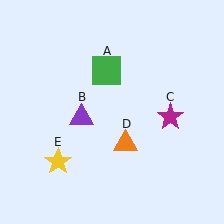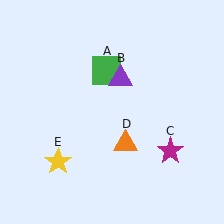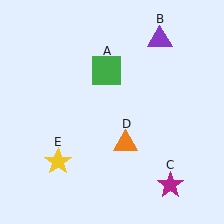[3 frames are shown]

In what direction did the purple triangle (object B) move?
The purple triangle (object B) moved up and to the right.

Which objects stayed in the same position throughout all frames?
Green square (object A) and orange triangle (object D) and yellow star (object E) remained stationary.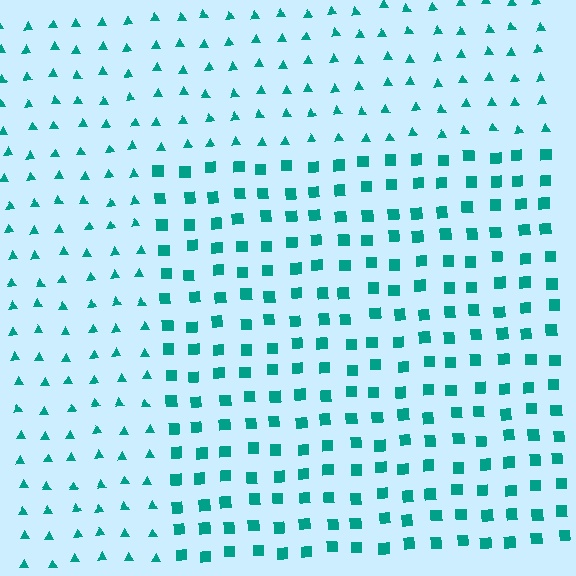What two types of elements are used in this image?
The image uses squares inside the rectangle region and triangles outside it.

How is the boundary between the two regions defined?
The boundary is defined by a change in element shape: squares inside vs. triangles outside. All elements share the same color and spacing.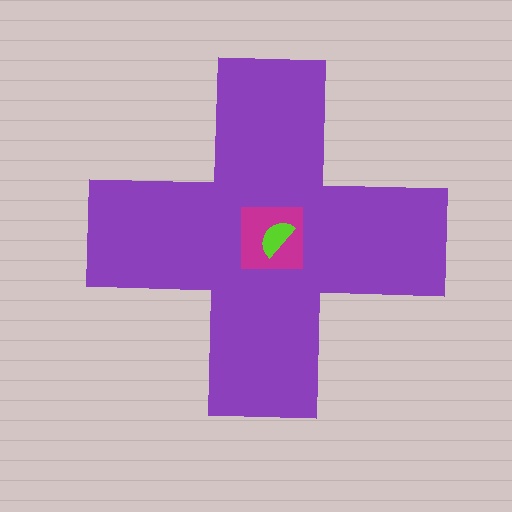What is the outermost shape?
The purple cross.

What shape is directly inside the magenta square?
The lime semicircle.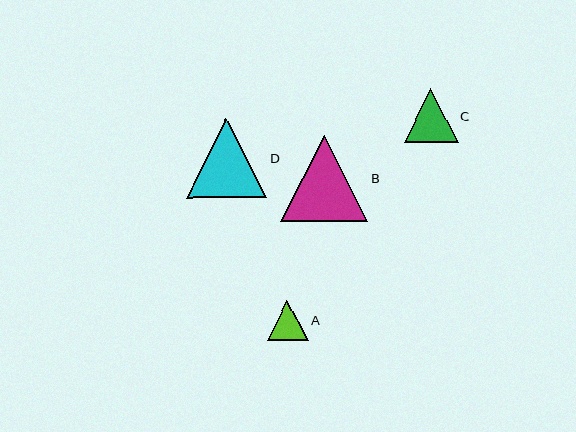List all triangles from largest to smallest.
From largest to smallest: B, D, C, A.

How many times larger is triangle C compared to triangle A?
Triangle C is approximately 1.3 times the size of triangle A.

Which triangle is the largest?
Triangle B is the largest with a size of approximately 87 pixels.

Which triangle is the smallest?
Triangle A is the smallest with a size of approximately 40 pixels.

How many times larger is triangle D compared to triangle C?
Triangle D is approximately 1.5 times the size of triangle C.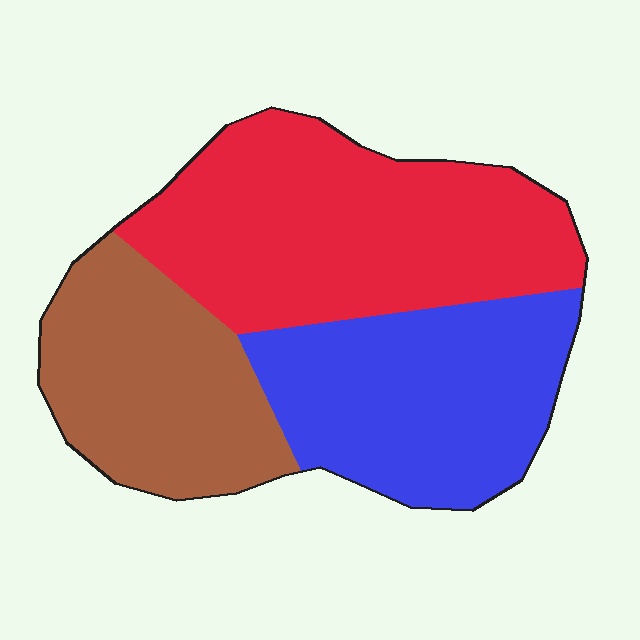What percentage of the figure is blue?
Blue takes up between a sixth and a third of the figure.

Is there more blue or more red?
Red.